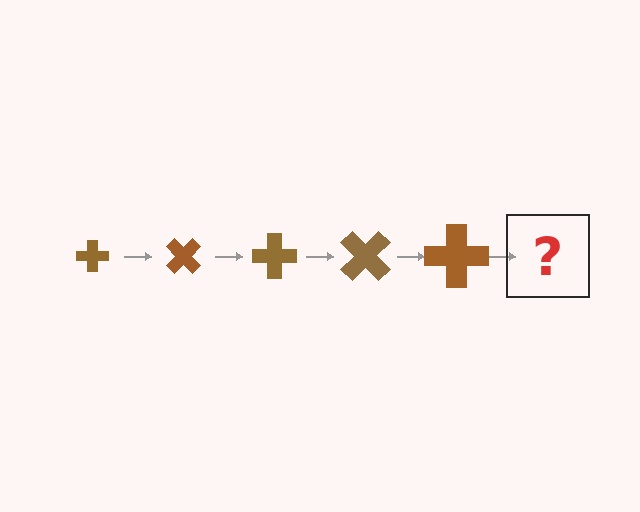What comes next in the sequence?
The next element should be a cross, larger than the previous one and rotated 225 degrees from the start.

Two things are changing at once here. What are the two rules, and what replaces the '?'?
The two rules are that the cross grows larger each step and it rotates 45 degrees each step. The '?' should be a cross, larger than the previous one and rotated 225 degrees from the start.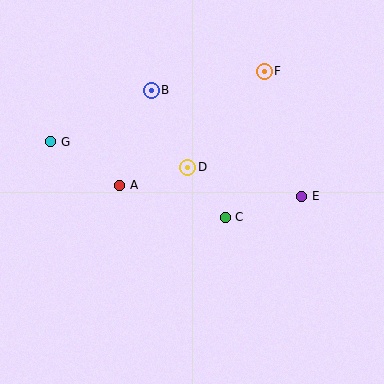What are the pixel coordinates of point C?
Point C is at (225, 217).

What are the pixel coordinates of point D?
Point D is at (188, 167).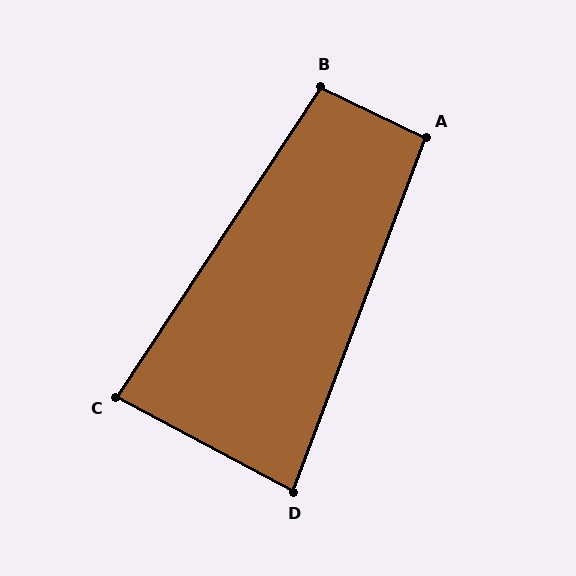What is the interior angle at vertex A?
Approximately 95 degrees (obtuse).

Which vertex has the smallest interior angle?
D, at approximately 83 degrees.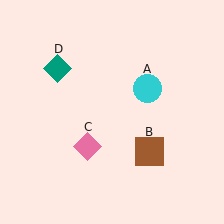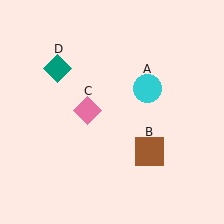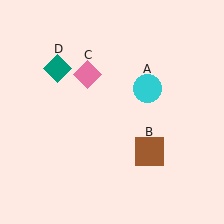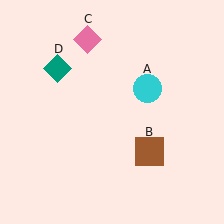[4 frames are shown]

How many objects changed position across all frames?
1 object changed position: pink diamond (object C).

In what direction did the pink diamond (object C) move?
The pink diamond (object C) moved up.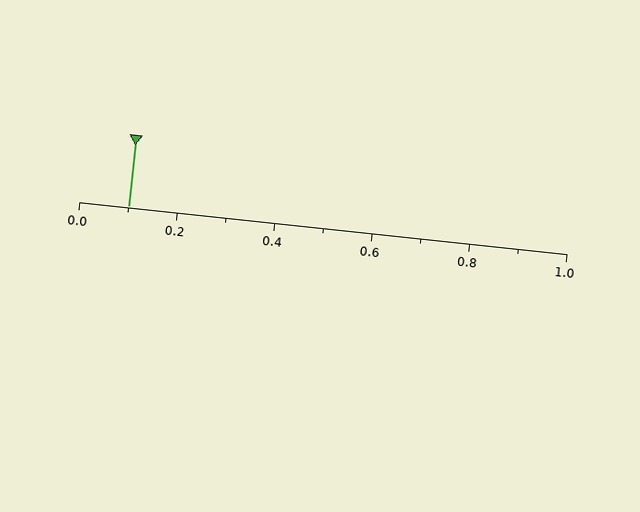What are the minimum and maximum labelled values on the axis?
The axis runs from 0.0 to 1.0.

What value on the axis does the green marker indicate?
The marker indicates approximately 0.1.